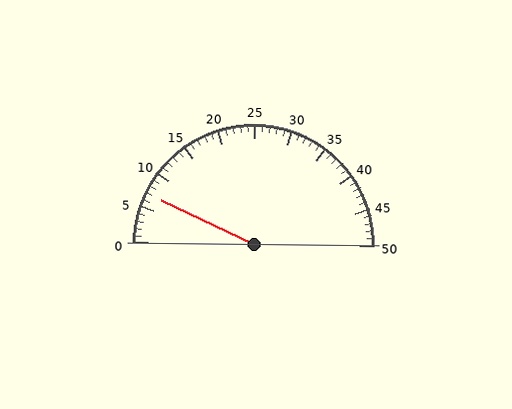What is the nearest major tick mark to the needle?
The nearest major tick mark is 5.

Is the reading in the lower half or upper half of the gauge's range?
The reading is in the lower half of the range (0 to 50).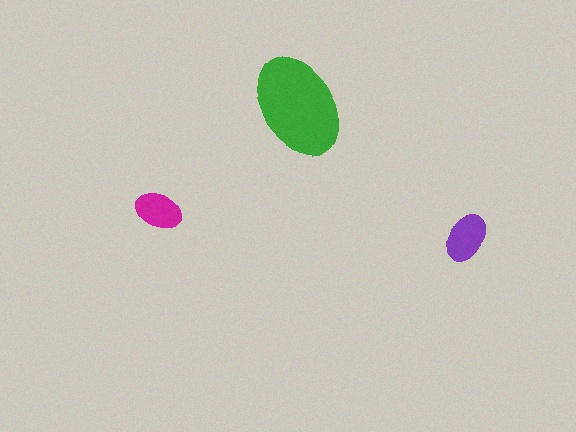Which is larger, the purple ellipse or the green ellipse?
The green one.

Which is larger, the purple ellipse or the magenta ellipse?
The purple one.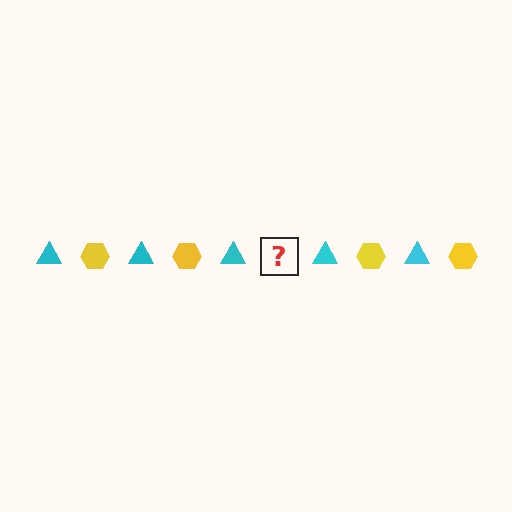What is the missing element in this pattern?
The missing element is a yellow hexagon.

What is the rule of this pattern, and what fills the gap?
The rule is that the pattern alternates between cyan triangle and yellow hexagon. The gap should be filled with a yellow hexagon.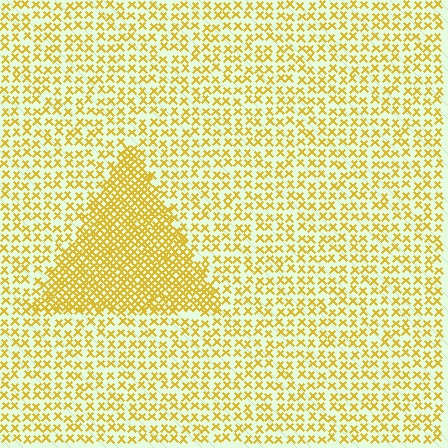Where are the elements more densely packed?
The elements are more densely packed inside the triangle boundary.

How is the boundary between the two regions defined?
The boundary is defined by a change in element density (approximately 2.3x ratio). All elements are the same color, size, and shape.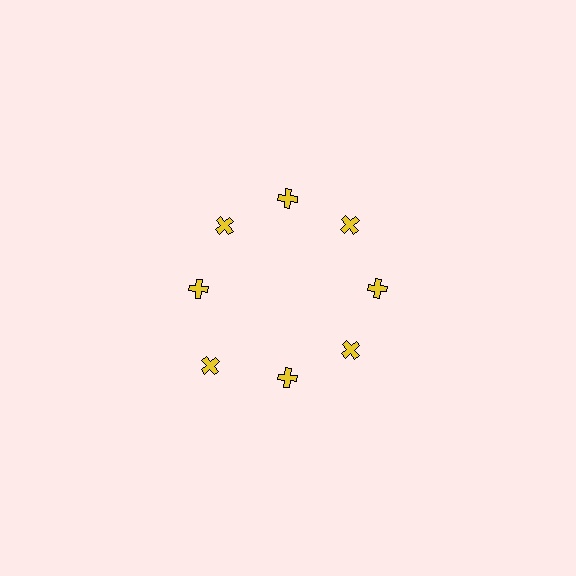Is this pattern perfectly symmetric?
No. The 8 yellow crosses are arranged in a ring, but one element near the 8 o'clock position is pushed outward from the center, breaking the 8-fold rotational symmetry.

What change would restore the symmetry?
The symmetry would be restored by moving it inward, back onto the ring so that all 8 crosses sit at equal angles and equal distance from the center.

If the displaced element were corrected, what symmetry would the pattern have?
It would have 8-fold rotational symmetry — the pattern would map onto itself every 45 degrees.